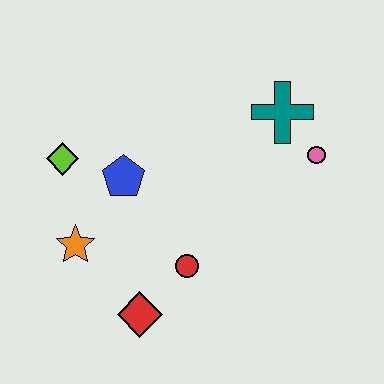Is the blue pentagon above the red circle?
Yes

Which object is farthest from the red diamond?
The teal cross is farthest from the red diamond.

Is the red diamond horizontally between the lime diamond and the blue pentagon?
No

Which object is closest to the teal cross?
The pink circle is closest to the teal cross.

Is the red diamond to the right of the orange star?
Yes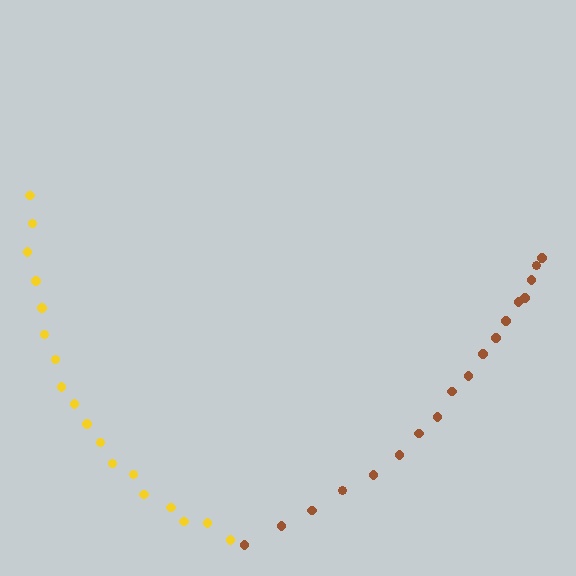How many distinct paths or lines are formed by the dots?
There are 2 distinct paths.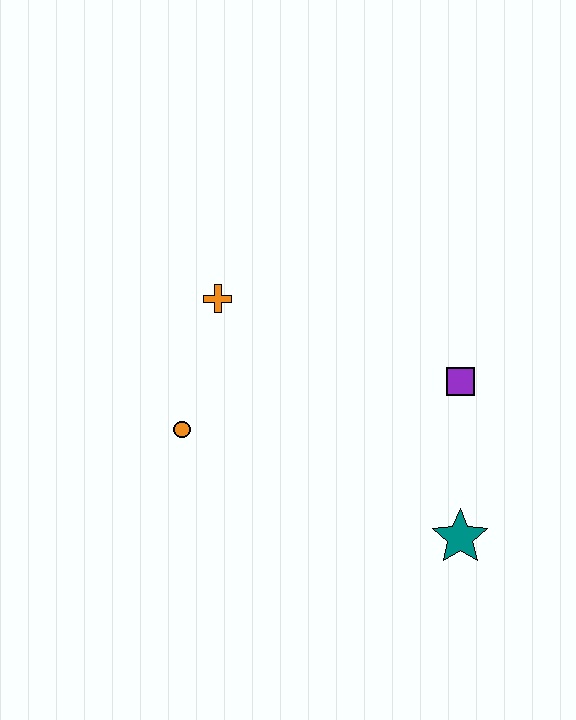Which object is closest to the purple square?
The teal star is closest to the purple square.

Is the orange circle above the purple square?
No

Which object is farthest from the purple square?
The orange circle is farthest from the purple square.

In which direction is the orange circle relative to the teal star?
The orange circle is to the left of the teal star.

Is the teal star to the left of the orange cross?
No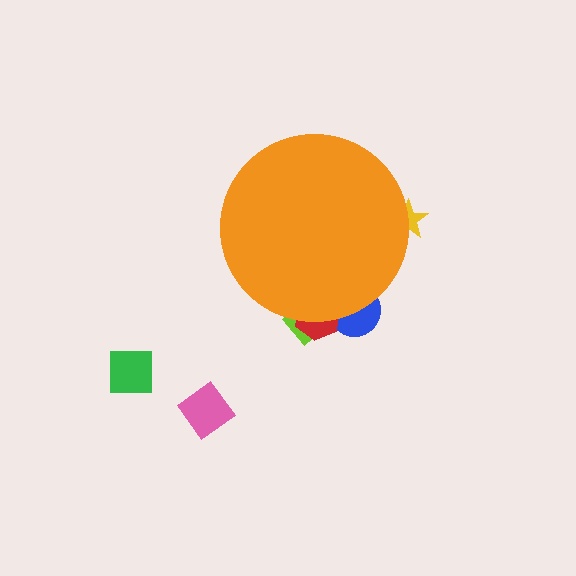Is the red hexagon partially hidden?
Yes, the red hexagon is partially hidden behind the orange circle.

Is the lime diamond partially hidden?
Yes, the lime diamond is partially hidden behind the orange circle.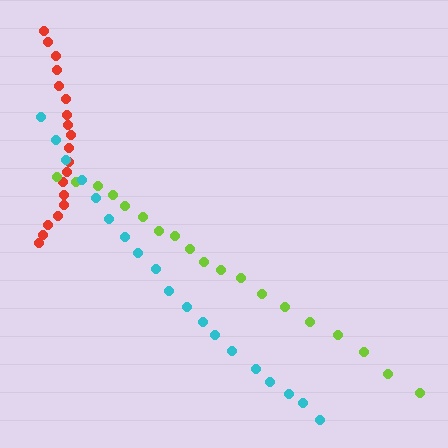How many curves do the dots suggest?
There are 3 distinct paths.